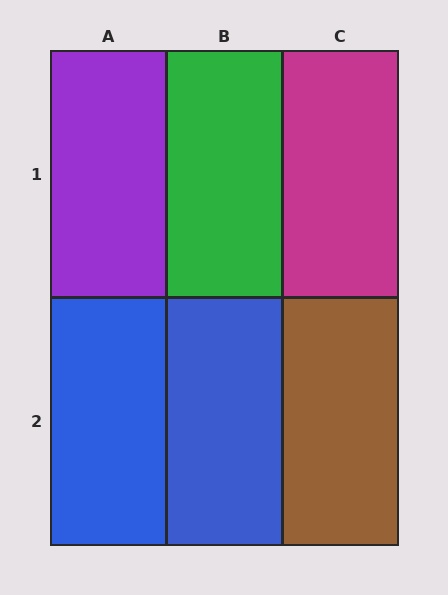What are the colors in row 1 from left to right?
Purple, green, magenta.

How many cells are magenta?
1 cell is magenta.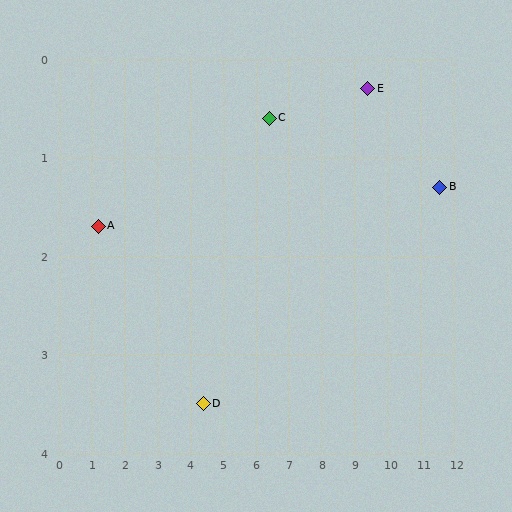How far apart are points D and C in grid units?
Points D and C are about 3.5 grid units apart.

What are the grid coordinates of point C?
Point C is at approximately (6.4, 0.6).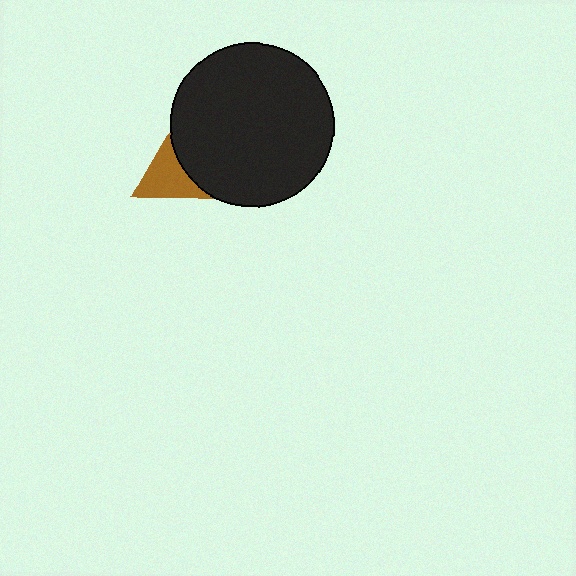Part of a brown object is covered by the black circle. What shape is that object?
It is a triangle.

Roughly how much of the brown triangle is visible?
About half of it is visible (roughly 46%).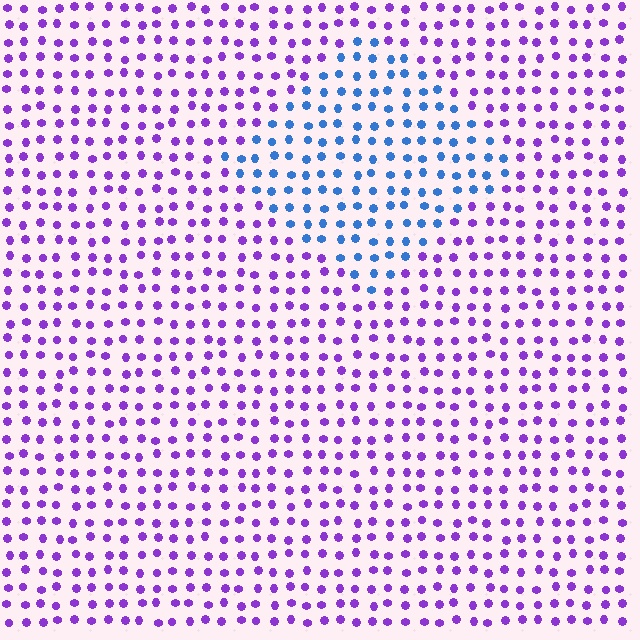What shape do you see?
I see a diamond.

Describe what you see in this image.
The image is filled with small purple elements in a uniform arrangement. A diamond-shaped region is visible where the elements are tinted to a slightly different hue, forming a subtle color boundary.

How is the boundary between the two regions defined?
The boundary is defined purely by a slight shift in hue (about 59 degrees). Spacing, size, and orientation are identical on both sides.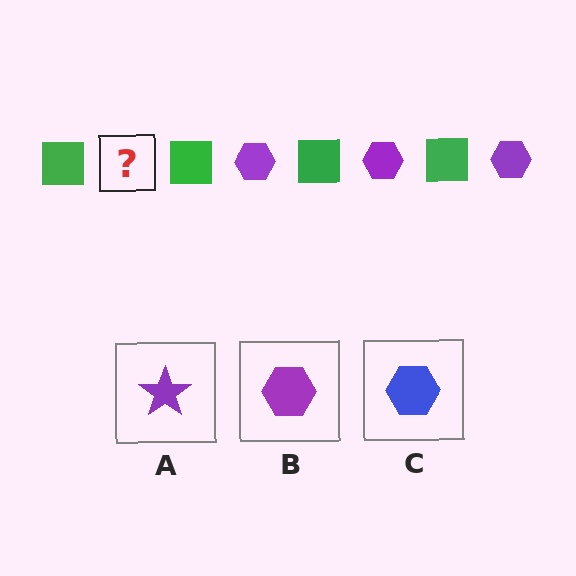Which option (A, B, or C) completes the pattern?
B.